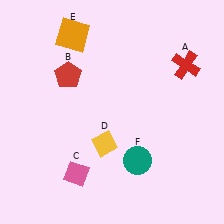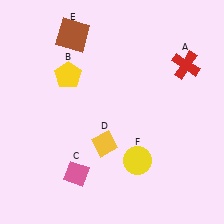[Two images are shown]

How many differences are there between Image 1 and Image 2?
There are 3 differences between the two images.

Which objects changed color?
B changed from red to yellow. E changed from orange to brown. F changed from teal to yellow.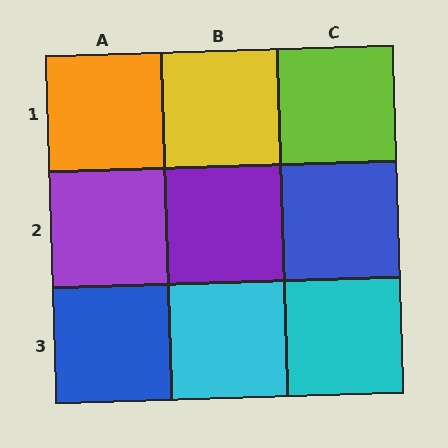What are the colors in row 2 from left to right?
Purple, purple, blue.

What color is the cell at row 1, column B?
Yellow.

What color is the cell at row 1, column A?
Orange.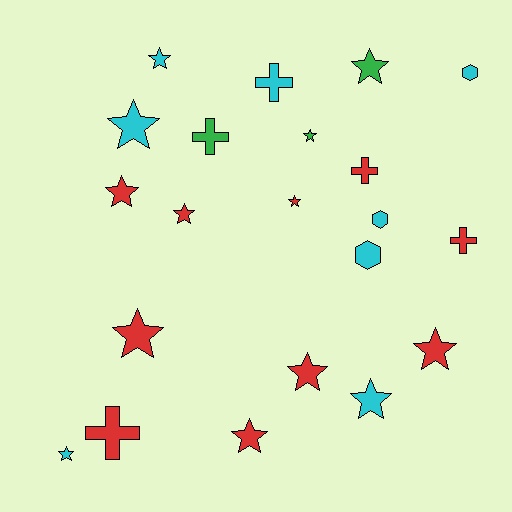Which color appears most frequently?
Red, with 10 objects.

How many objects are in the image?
There are 21 objects.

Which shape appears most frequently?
Star, with 13 objects.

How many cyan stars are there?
There are 4 cyan stars.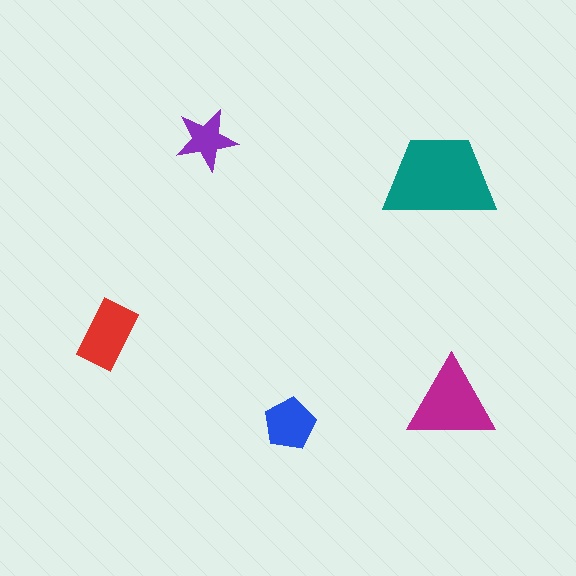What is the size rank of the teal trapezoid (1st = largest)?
1st.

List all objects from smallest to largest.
The purple star, the blue pentagon, the red rectangle, the magenta triangle, the teal trapezoid.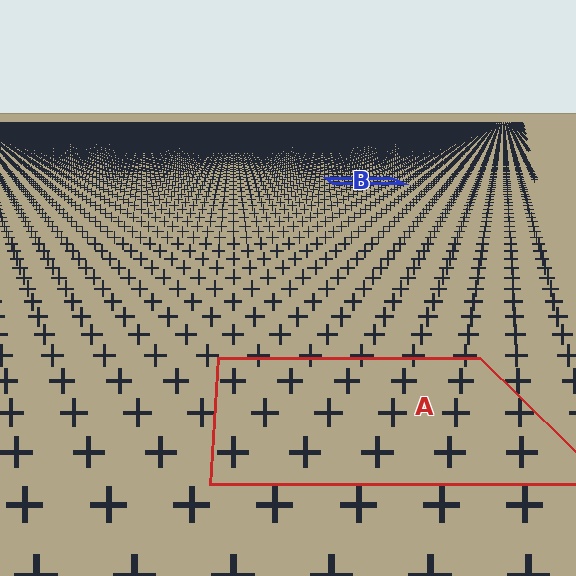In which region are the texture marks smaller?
The texture marks are smaller in region B, because it is farther away.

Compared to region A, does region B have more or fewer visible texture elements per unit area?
Region B has more texture elements per unit area — they are packed more densely because it is farther away.